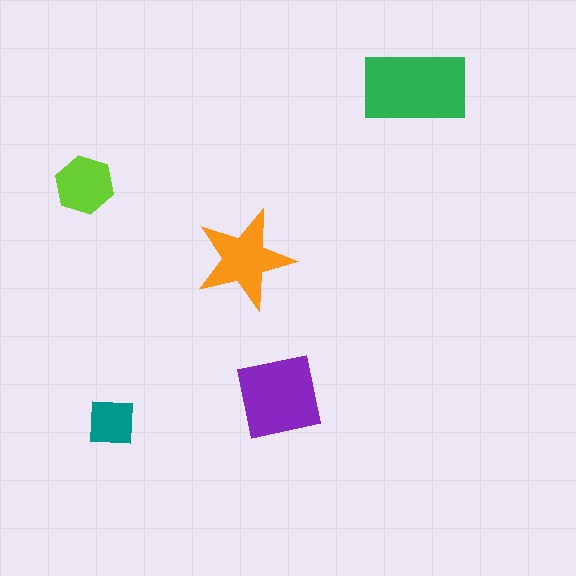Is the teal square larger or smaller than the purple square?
Smaller.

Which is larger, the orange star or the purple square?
The purple square.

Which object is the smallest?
The teal square.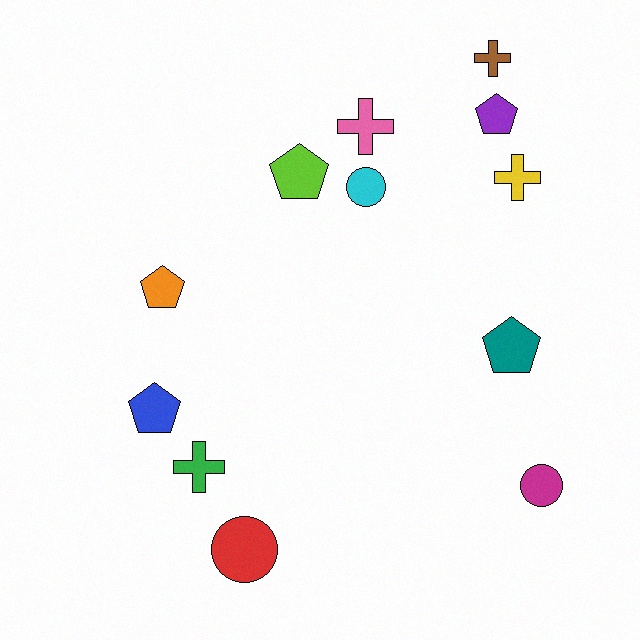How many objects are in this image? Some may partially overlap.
There are 12 objects.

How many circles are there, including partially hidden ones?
There are 3 circles.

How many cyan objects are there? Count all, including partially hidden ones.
There is 1 cyan object.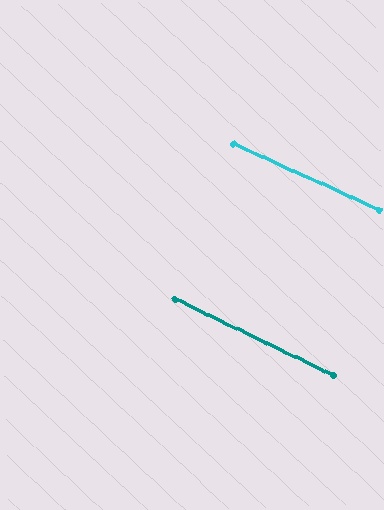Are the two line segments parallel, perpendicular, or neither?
Parallel — their directions differ by only 1.4°.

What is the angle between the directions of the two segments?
Approximately 1 degree.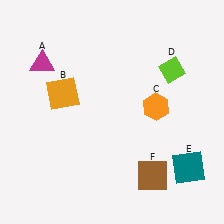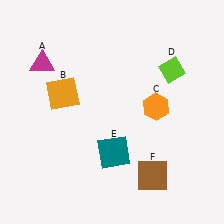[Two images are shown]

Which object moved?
The teal square (E) moved left.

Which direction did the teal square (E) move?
The teal square (E) moved left.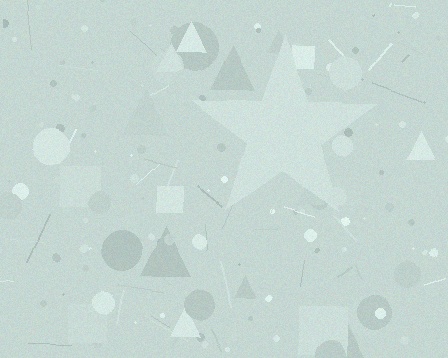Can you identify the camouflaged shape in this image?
The camouflaged shape is a star.